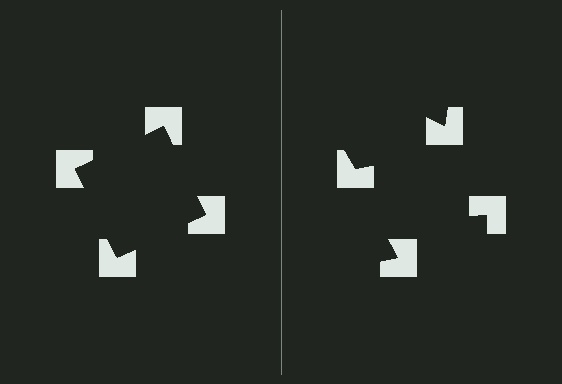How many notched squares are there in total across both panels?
8 — 4 on each side.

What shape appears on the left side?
An illusory square.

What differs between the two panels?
The notched squares are positioned identically on both sides; only the wedge orientations differ. On the left they align to a square; on the right they are misaligned.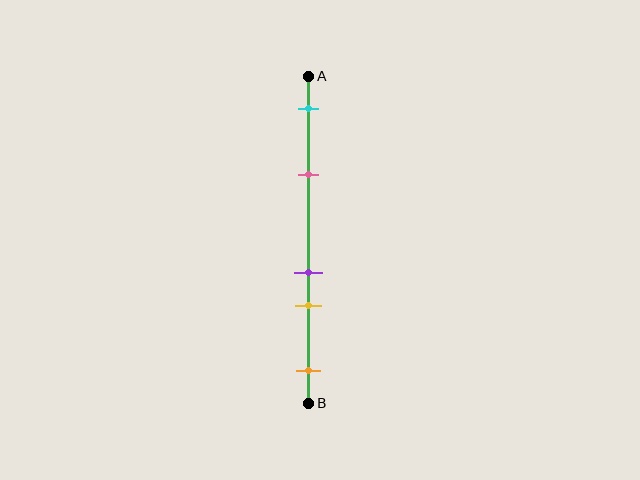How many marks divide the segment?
There are 5 marks dividing the segment.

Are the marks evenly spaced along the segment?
No, the marks are not evenly spaced.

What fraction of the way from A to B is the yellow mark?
The yellow mark is approximately 70% (0.7) of the way from A to B.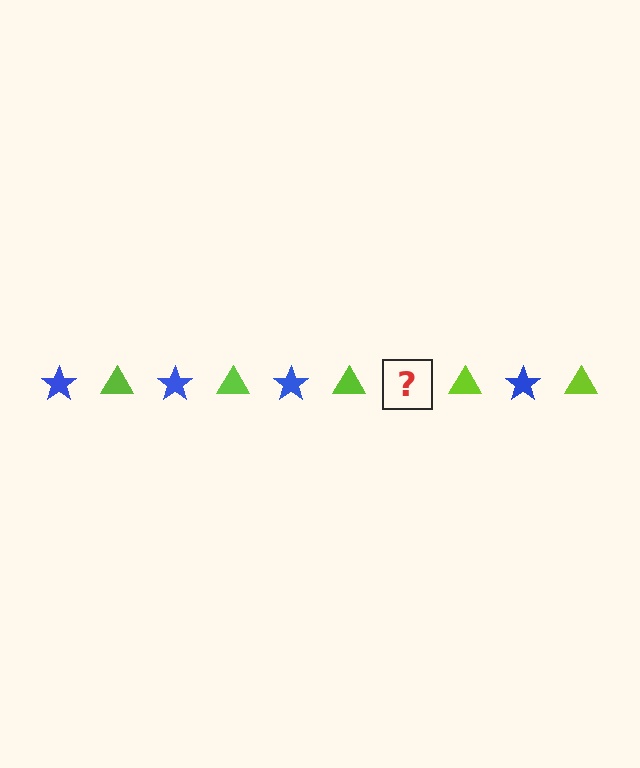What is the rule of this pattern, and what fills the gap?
The rule is that the pattern alternates between blue star and lime triangle. The gap should be filled with a blue star.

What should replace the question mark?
The question mark should be replaced with a blue star.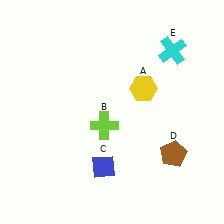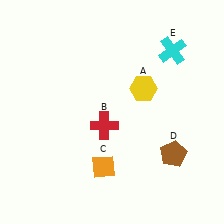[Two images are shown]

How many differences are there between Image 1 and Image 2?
There are 2 differences between the two images.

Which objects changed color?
B changed from lime to red. C changed from blue to orange.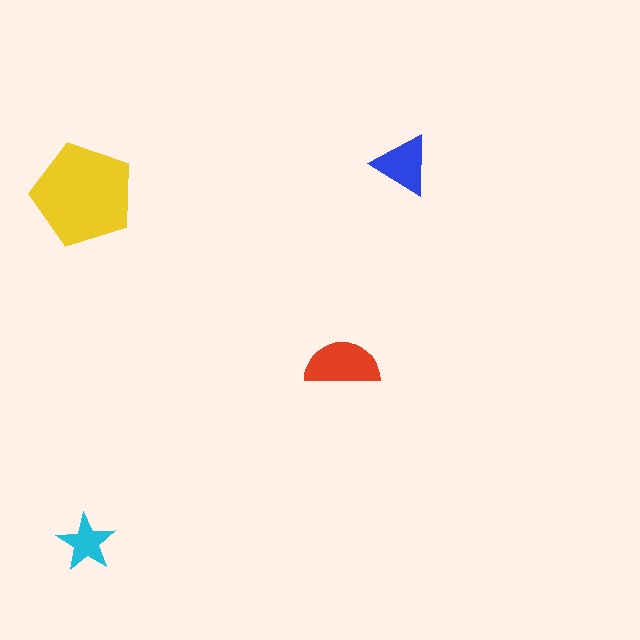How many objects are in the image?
There are 4 objects in the image.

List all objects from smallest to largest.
The cyan star, the blue triangle, the red semicircle, the yellow pentagon.